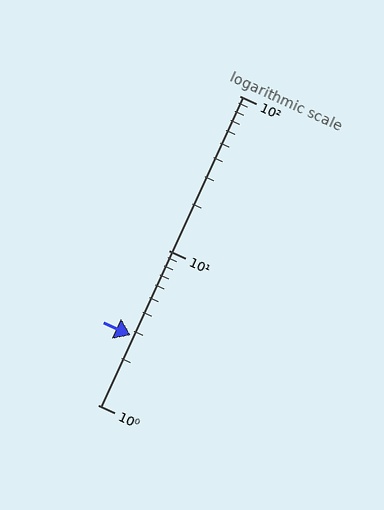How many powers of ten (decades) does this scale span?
The scale spans 2 decades, from 1 to 100.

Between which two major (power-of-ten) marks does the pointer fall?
The pointer is between 1 and 10.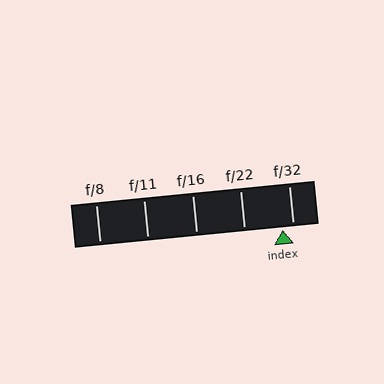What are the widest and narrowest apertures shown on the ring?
The widest aperture shown is f/8 and the narrowest is f/32.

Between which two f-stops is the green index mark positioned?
The index mark is between f/22 and f/32.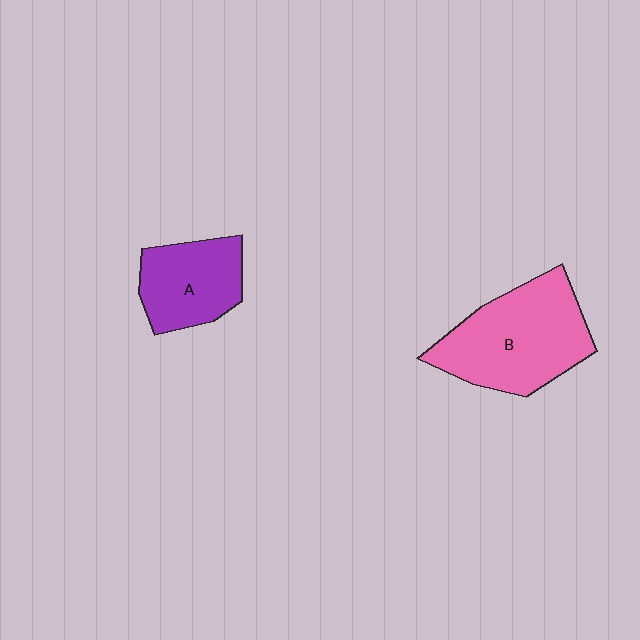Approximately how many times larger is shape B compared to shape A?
Approximately 1.6 times.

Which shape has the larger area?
Shape B (pink).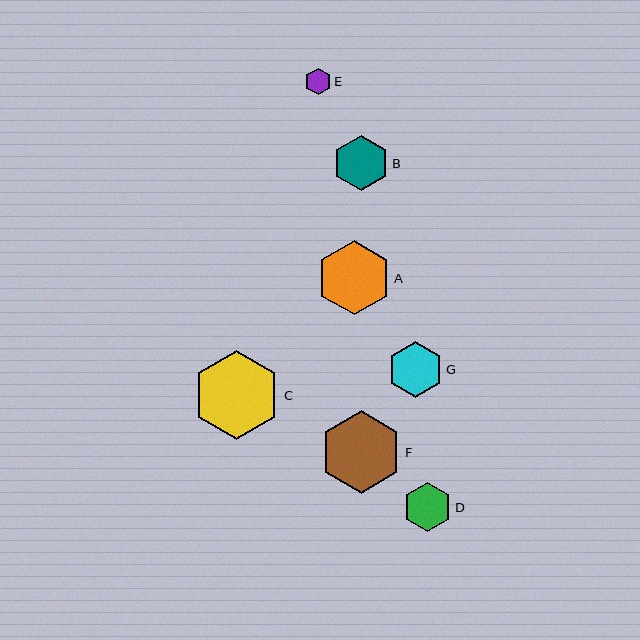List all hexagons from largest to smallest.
From largest to smallest: C, F, A, B, G, D, E.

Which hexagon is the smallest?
Hexagon E is the smallest with a size of approximately 27 pixels.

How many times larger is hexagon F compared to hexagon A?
Hexagon F is approximately 1.1 times the size of hexagon A.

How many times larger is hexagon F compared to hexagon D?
Hexagon F is approximately 1.7 times the size of hexagon D.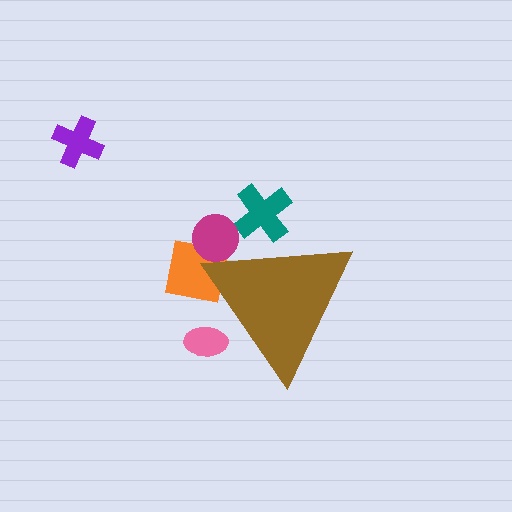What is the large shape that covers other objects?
A brown triangle.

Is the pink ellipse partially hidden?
Yes, the pink ellipse is partially hidden behind the brown triangle.